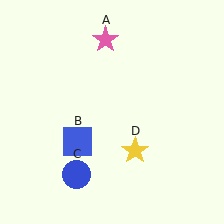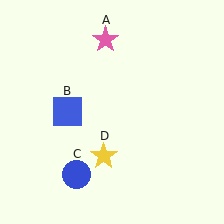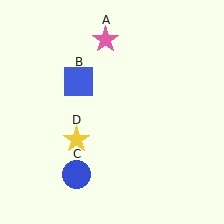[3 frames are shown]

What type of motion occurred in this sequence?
The blue square (object B), yellow star (object D) rotated clockwise around the center of the scene.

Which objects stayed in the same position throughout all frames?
Pink star (object A) and blue circle (object C) remained stationary.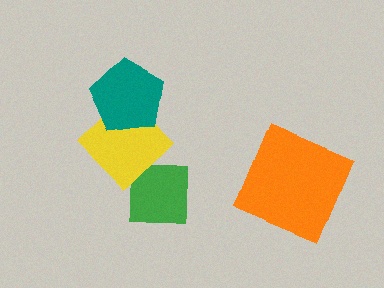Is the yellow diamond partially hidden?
Yes, it is partially covered by another shape.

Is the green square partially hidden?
Yes, it is partially covered by another shape.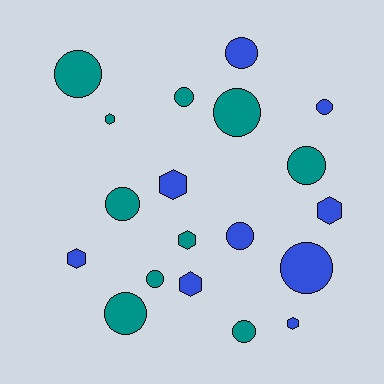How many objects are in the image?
There are 19 objects.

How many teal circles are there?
There are 8 teal circles.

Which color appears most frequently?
Teal, with 10 objects.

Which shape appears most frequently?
Circle, with 12 objects.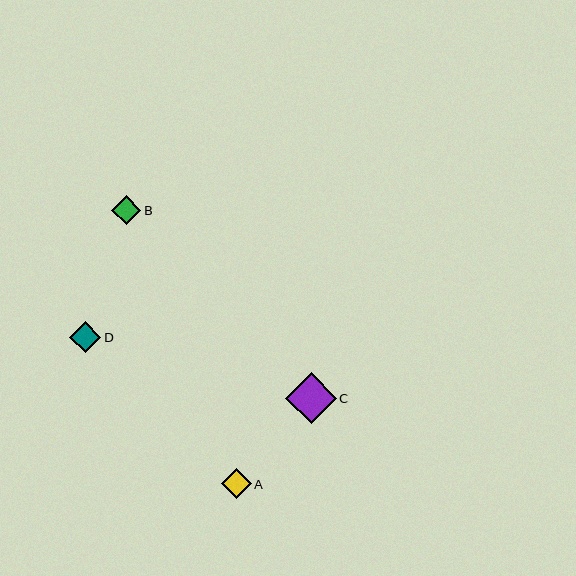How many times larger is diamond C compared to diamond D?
Diamond C is approximately 1.6 times the size of diamond D.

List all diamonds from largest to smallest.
From largest to smallest: C, D, A, B.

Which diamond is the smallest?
Diamond B is the smallest with a size of approximately 29 pixels.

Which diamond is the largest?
Diamond C is the largest with a size of approximately 50 pixels.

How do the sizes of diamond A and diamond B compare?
Diamond A and diamond B are approximately the same size.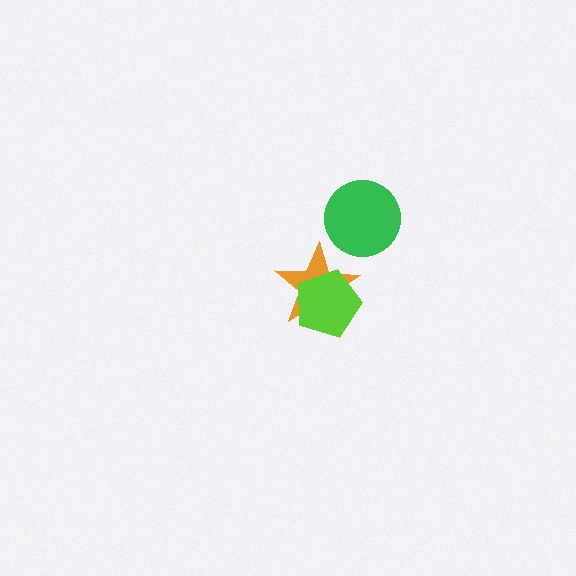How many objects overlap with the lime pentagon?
1 object overlaps with the lime pentagon.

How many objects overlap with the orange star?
1 object overlaps with the orange star.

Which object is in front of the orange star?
The lime pentagon is in front of the orange star.